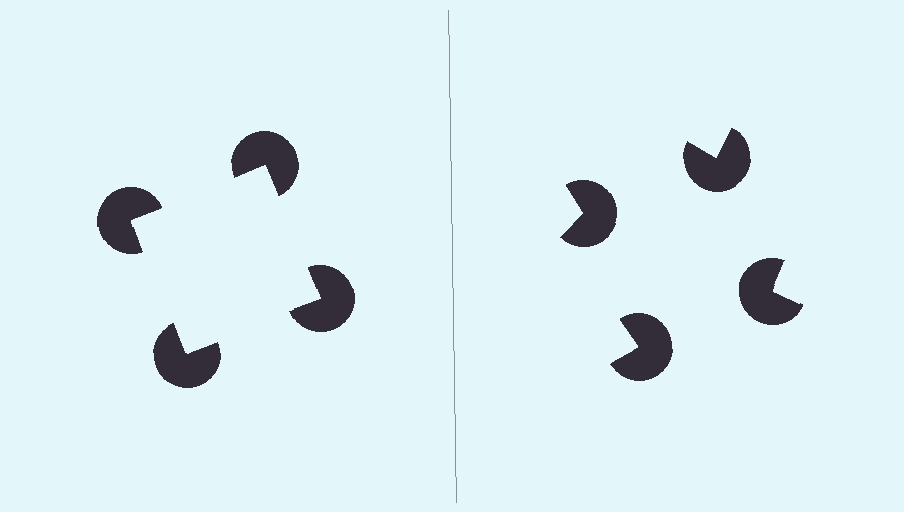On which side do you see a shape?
An illusory square appears on the left side. On the right side the wedge cuts are rotated, so no coherent shape forms.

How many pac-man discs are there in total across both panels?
8 — 4 on each side.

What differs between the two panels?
The pac-man discs are positioned identically on both sides; only the wedge orientations differ. On the left they align to a square; on the right they are misaligned.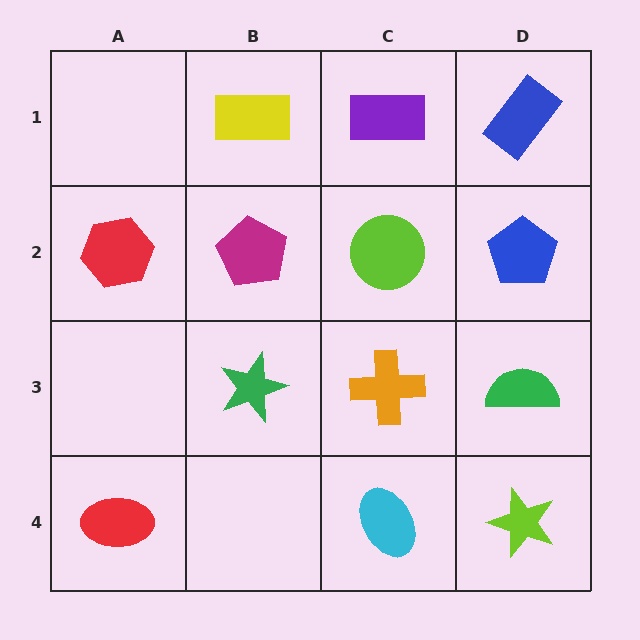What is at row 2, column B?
A magenta pentagon.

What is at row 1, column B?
A yellow rectangle.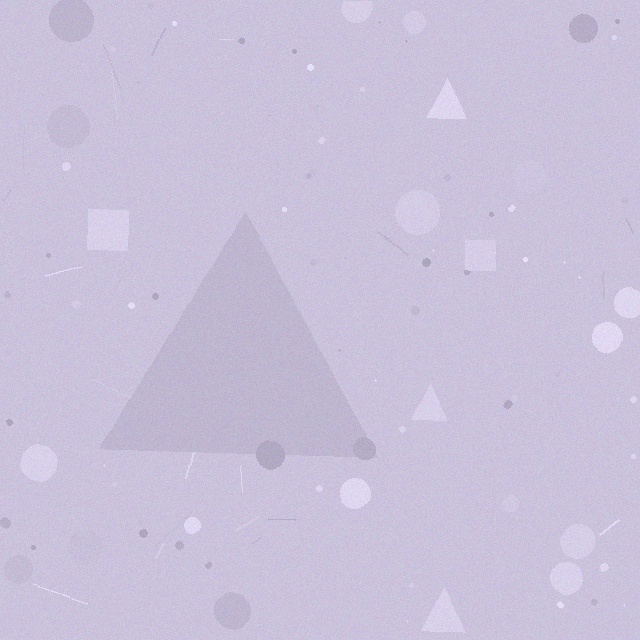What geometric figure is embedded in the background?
A triangle is embedded in the background.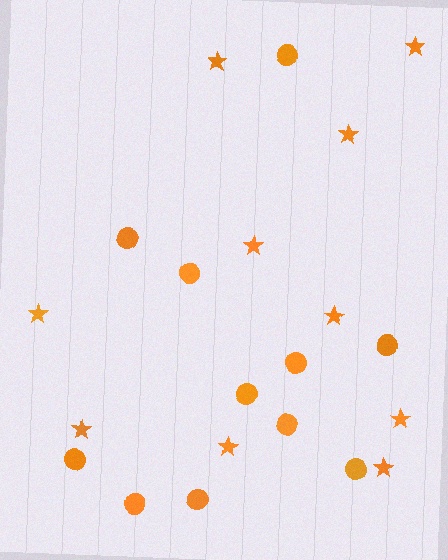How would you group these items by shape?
There are 2 groups: one group of stars (10) and one group of circles (11).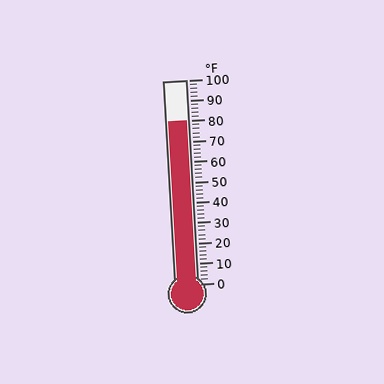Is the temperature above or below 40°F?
The temperature is above 40°F.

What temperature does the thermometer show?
The thermometer shows approximately 80°F.